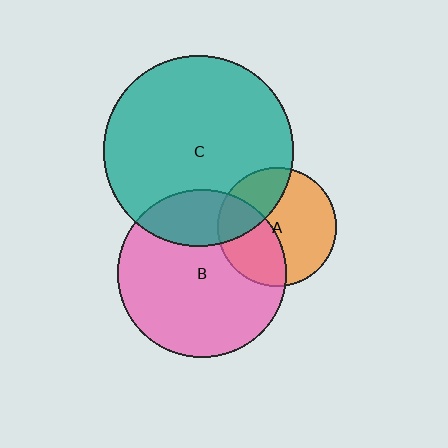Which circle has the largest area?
Circle C (teal).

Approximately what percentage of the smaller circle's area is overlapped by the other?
Approximately 40%.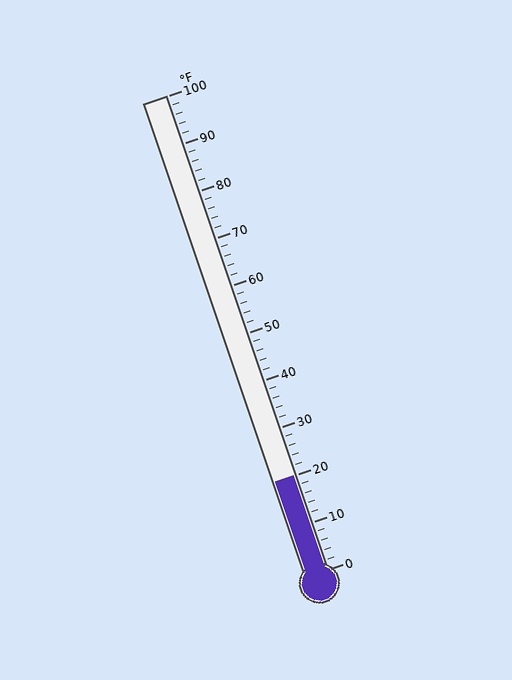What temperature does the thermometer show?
The thermometer shows approximately 20°F.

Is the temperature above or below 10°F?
The temperature is above 10°F.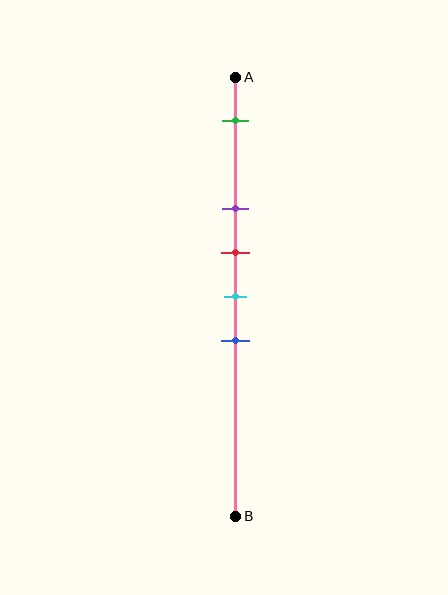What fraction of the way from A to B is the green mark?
The green mark is approximately 10% (0.1) of the way from A to B.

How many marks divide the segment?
There are 5 marks dividing the segment.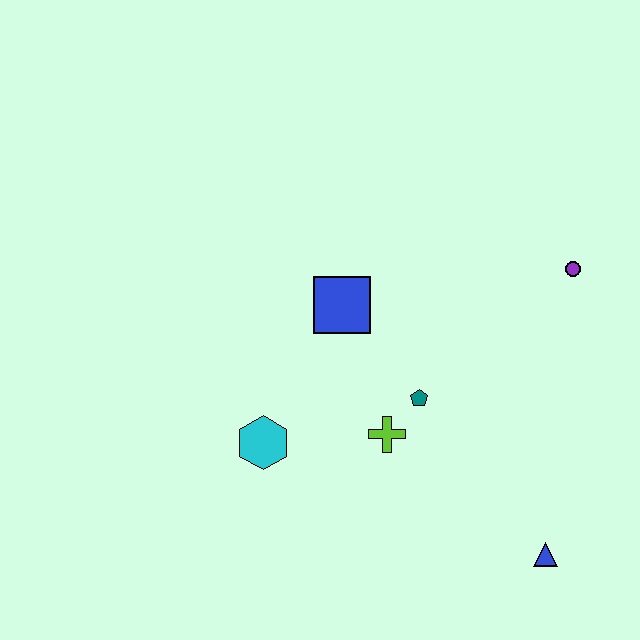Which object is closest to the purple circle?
The teal pentagon is closest to the purple circle.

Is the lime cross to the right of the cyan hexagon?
Yes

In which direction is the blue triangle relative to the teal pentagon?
The blue triangle is below the teal pentagon.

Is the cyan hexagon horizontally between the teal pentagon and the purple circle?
No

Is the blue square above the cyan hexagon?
Yes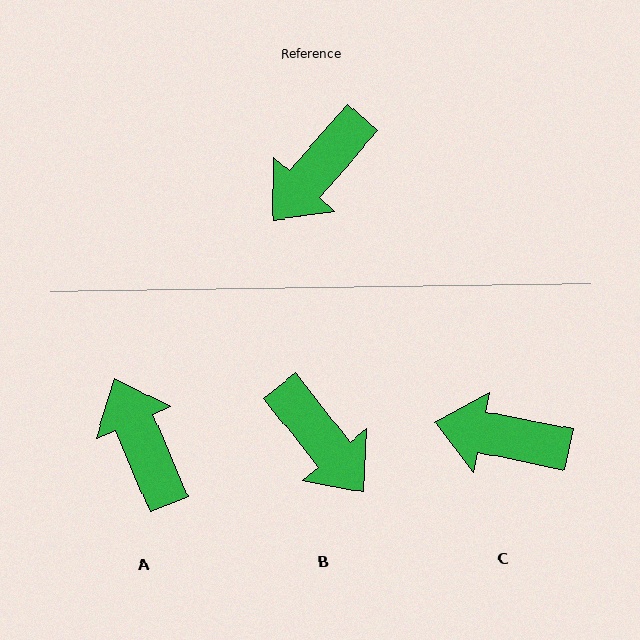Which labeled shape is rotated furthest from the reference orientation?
A, about 116 degrees away.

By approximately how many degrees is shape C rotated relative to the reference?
Approximately 60 degrees clockwise.